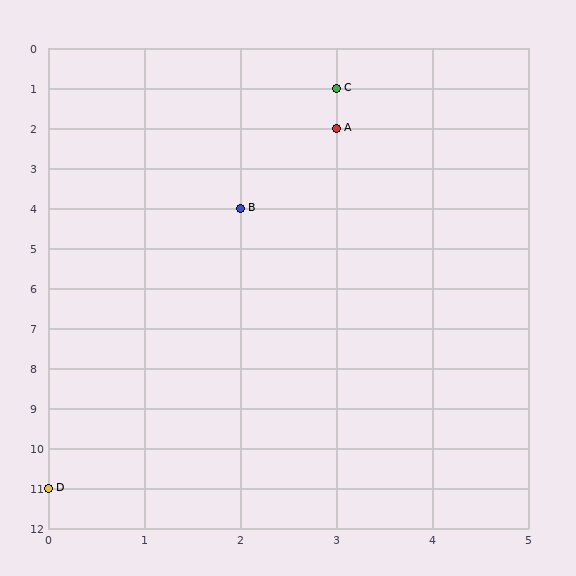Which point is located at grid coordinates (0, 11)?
Point D is at (0, 11).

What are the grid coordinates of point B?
Point B is at grid coordinates (2, 4).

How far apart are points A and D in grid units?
Points A and D are 3 columns and 9 rows apart (about 9.5 grid units diagonally).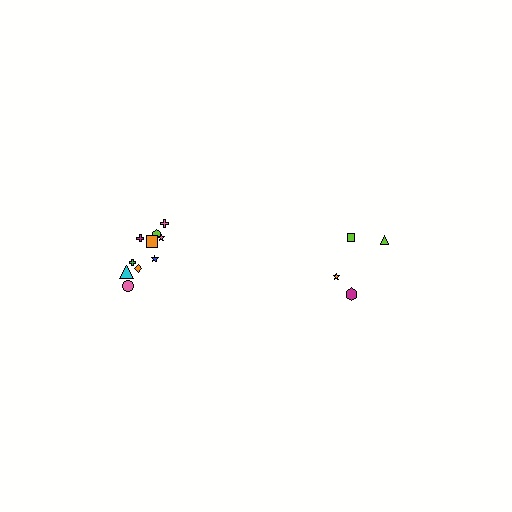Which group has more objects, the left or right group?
The left group.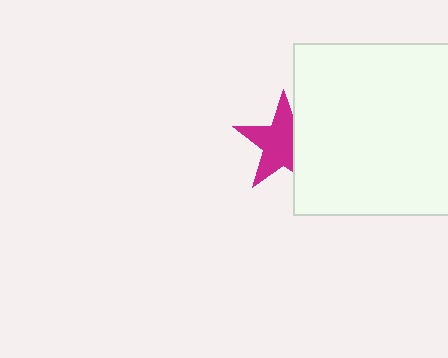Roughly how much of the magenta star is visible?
Most of it is visible (roughly 68%).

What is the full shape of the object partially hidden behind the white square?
The partially hidden object is a magenta star.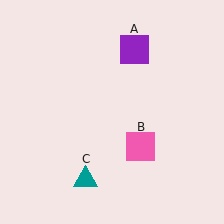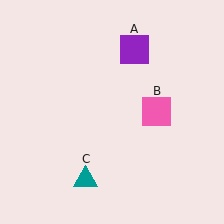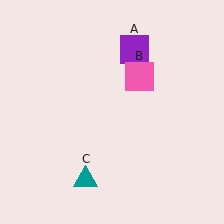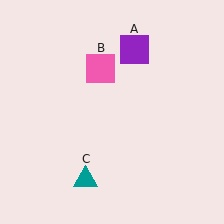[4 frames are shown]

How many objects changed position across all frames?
1 object changed position: pink square (object B).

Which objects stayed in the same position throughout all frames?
Purple square (object A) and teal triangle (object C) remained stationary.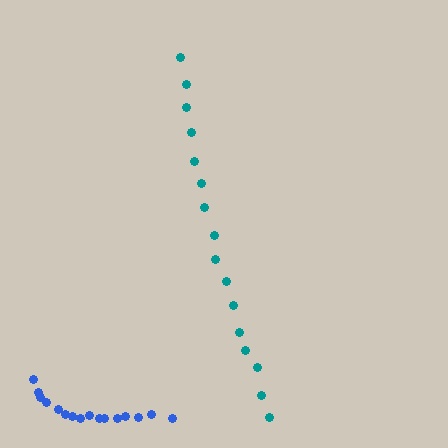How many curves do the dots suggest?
There are 2 distinct paths.